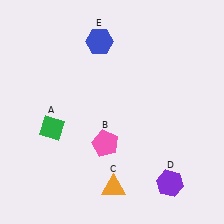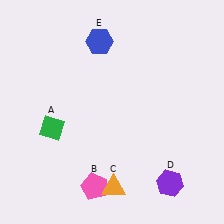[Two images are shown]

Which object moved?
The pink pentagon (B) moved down.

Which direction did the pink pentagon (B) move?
The pink pentagon (B) moved down.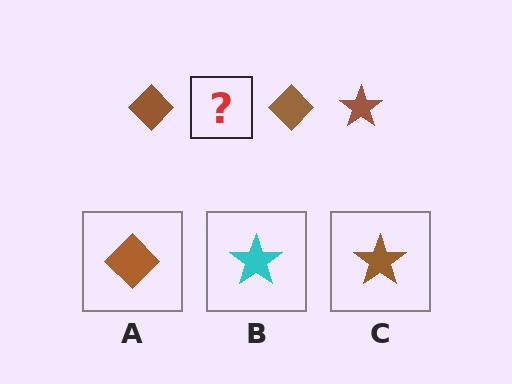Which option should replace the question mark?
Option C.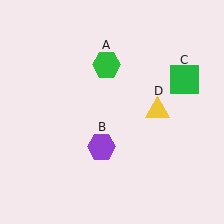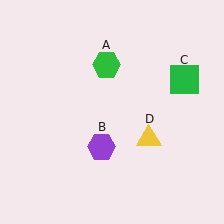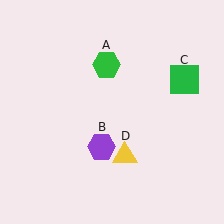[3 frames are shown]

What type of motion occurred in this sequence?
The yellow triangle (object D) rotated clockwise around the center of the scene.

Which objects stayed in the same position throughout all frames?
Green hexagon (object A) and purple hexagon (object B) and green square (object C) remained stationary.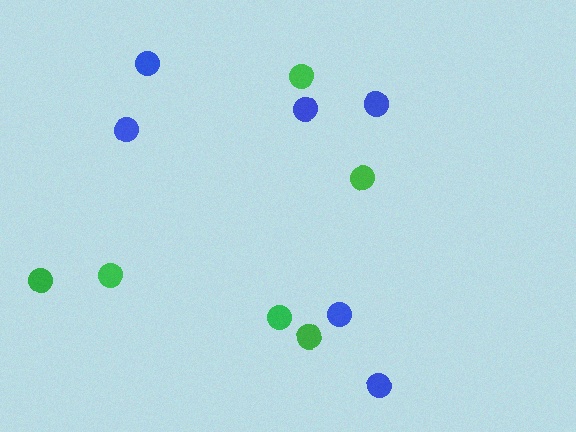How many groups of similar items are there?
There are 2 groups: one group of green circles (6) and one group of blue circles (6).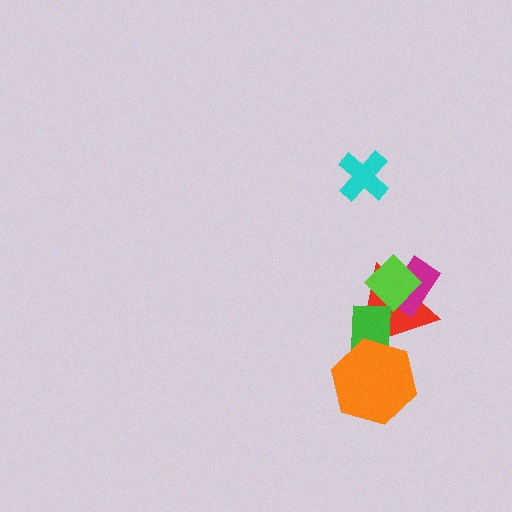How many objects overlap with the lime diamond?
2 objects overlap with the lime diamond.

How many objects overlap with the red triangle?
4 objects overlap with the red triangle.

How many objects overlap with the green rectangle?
2 objects overlap with the green rectangle.